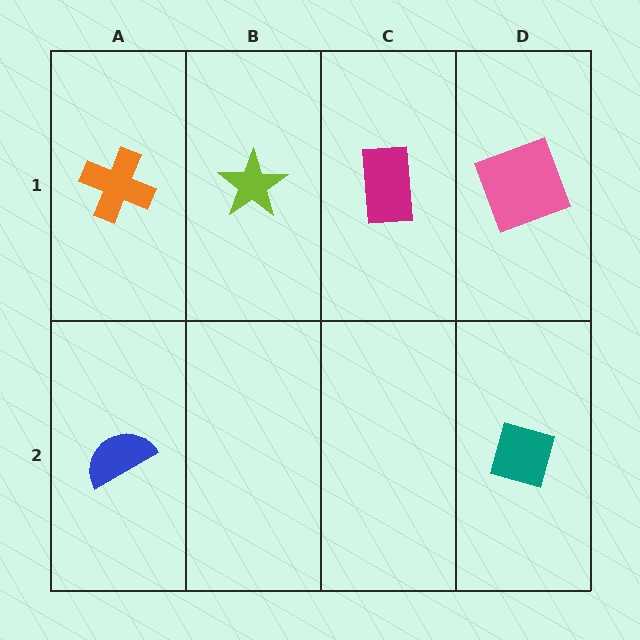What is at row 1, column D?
A pink square.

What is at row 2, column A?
A blue semicircle.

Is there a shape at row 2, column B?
No, that cell is empty.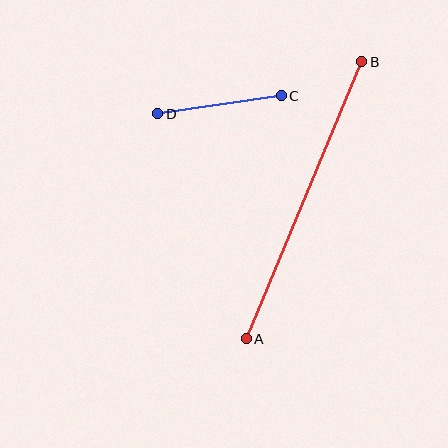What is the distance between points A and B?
The distance is approximately 300 pixels.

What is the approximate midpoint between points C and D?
The midpoint is at approximately (219, 105) pixels.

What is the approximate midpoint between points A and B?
The midpoint is at approximately (304, 200) pixels.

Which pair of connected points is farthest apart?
Points A and B are farthest apart.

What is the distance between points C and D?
The distance is approximately 125 pixels.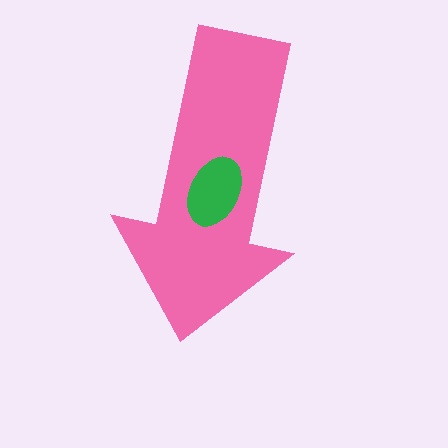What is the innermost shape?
The green ellipse.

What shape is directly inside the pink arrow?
The green ellipse.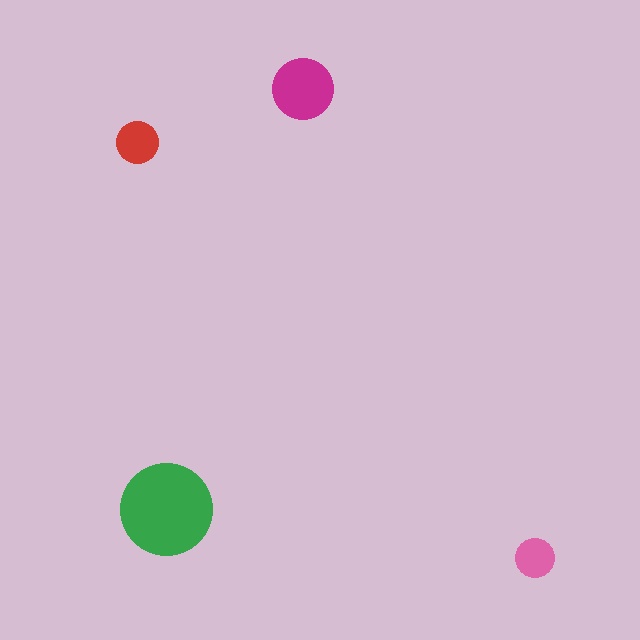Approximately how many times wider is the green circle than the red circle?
About 2 times wider.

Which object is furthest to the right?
The pink circle is rightmost.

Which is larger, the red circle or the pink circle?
The red one.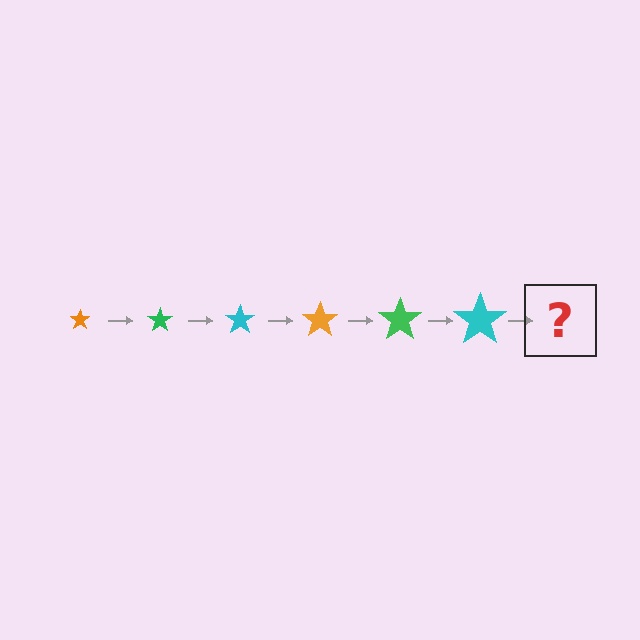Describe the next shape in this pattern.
It should be an orange star, larger than the previous one.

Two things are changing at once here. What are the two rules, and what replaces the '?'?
The two rules are that the star grows larger each step and the color cycles through orange, green, and cyan. The '?' should be an orange star, larger than the previous one.